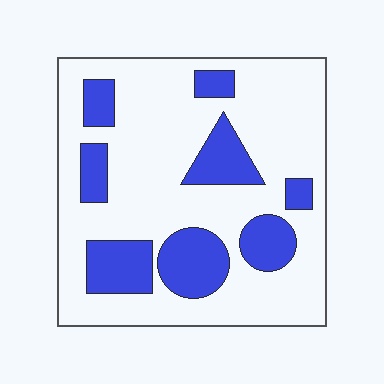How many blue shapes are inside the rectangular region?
8.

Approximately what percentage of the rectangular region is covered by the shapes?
Approximately 25%.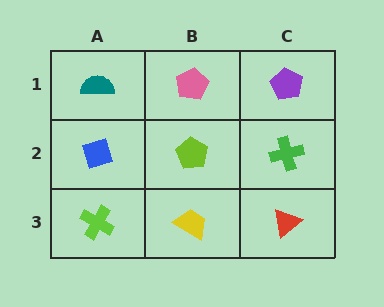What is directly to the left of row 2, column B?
A blue diamond.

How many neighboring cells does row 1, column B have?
3.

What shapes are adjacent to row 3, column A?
A blue diamond (row 2, column A), a yellow trapezoid (row 3, column B).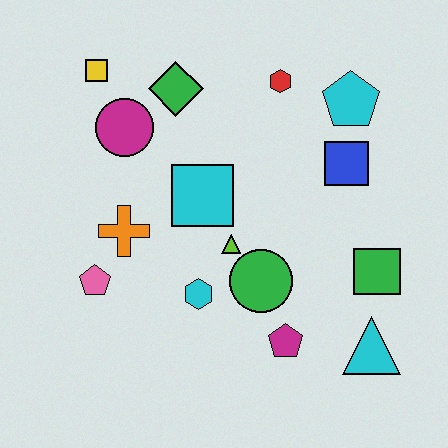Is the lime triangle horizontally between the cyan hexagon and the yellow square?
No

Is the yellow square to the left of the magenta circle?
Yes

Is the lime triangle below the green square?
No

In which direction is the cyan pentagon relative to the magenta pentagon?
The cyan pentagon is above the magenta pentagon.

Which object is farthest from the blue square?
The pink pentagon is farthest from the blue square.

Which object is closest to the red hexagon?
The cyan pentagon is closest to the red hexagon.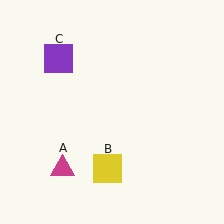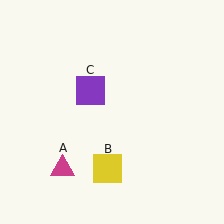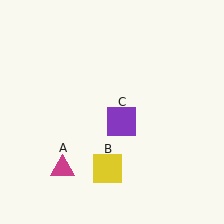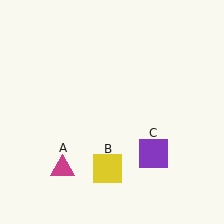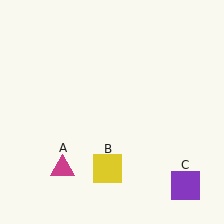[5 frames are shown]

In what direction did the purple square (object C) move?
The purple square (object C) moved down and to the right.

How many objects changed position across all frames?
1 object changed position: purple square (object C).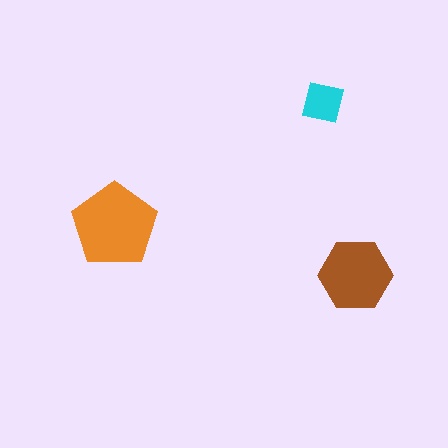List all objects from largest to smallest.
The orange pentagon, the brown hexagon, the cyan square.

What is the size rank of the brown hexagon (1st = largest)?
2nd.